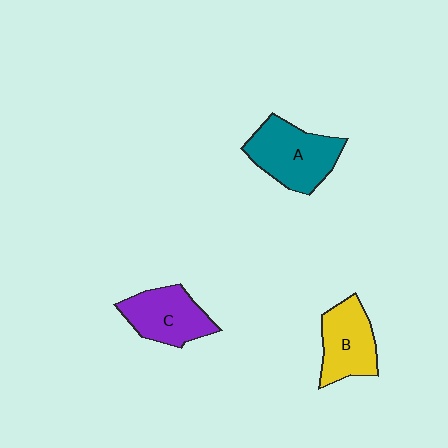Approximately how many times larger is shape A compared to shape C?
Approximately 1.2 times.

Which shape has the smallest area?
Shape B (yellow).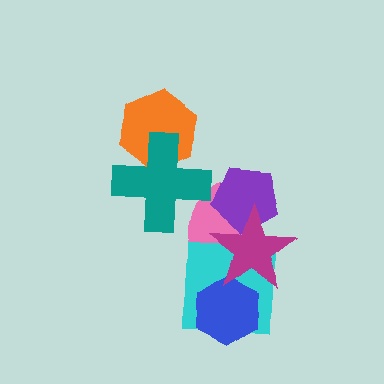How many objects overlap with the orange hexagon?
1 object overlaps with the orange hexagon.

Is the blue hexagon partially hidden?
Yes, it is partially covered by another shape.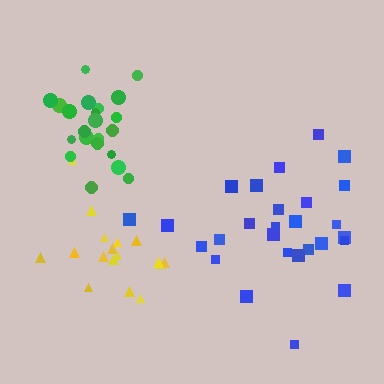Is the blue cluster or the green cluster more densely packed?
Green.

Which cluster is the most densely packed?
Green.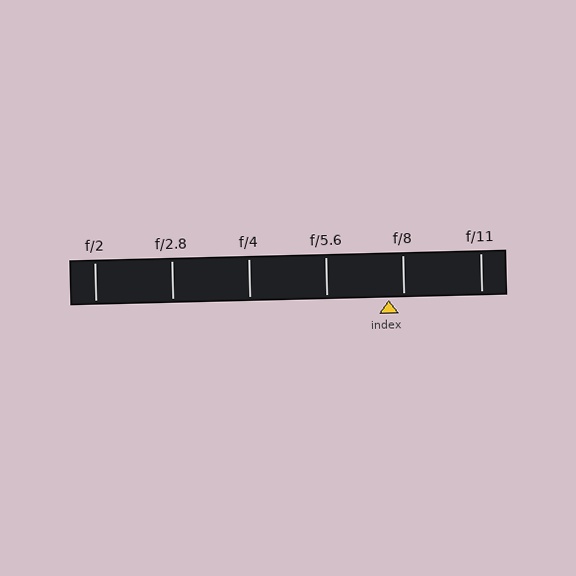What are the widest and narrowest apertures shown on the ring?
The widest aperture shown is f/2 and the narrowest is f/11.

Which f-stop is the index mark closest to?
The index mark is closest to f/8.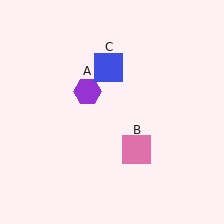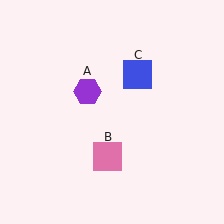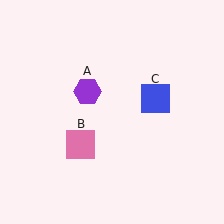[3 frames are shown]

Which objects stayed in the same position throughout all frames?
Purple hexagon (object A) remained stationary.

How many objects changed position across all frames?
2 objects changed position: pink square (object B), blue square (object C).